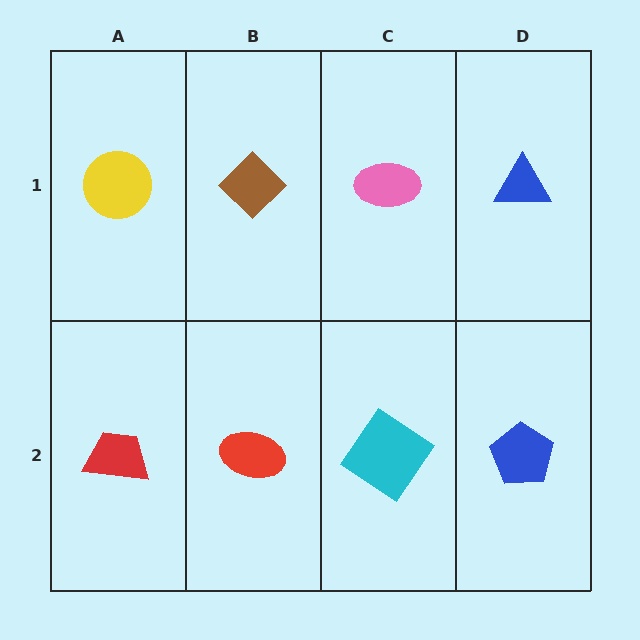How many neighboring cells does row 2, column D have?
2.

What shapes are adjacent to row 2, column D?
A blue triangle (row 1, column D), a cyan diamond (row 2, column C).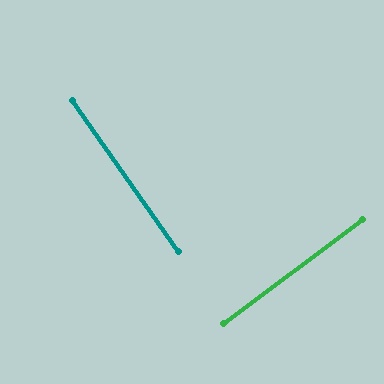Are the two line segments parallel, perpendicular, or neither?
Perpendicular — they meet at approximately 88°.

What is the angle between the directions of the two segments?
Approximately 88 degrees.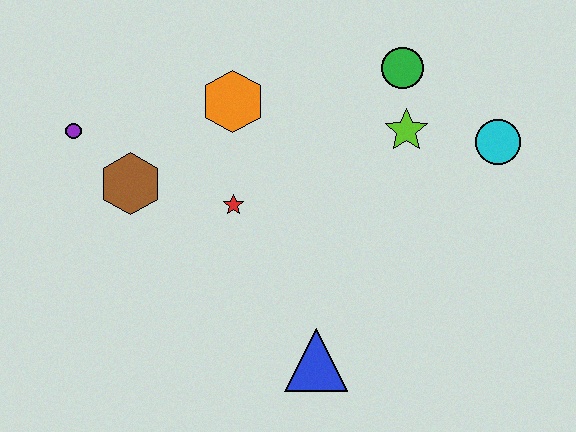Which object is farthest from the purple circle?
The cyan circle is farthest from the purple circle.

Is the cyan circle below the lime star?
Yes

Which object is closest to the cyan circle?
The lime star is closest to the cyan circle.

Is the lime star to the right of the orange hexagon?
Yes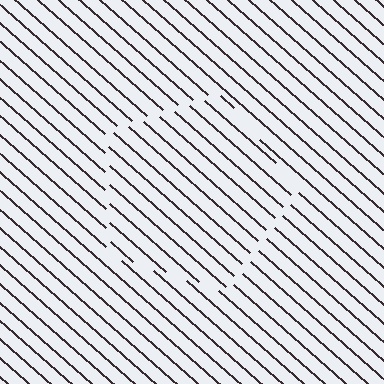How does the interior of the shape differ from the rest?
The interior of the shape contains the same grating, shifted by half a period — the contour is defined by the phase discontinuity where line-ends from the inner and outer gratings abut.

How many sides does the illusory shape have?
5 sides — the line-ends trace a pentagon.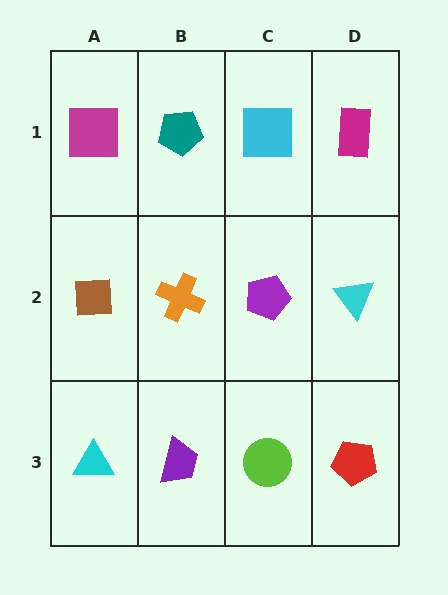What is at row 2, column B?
An orange cross.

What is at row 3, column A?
A cyan triangle.